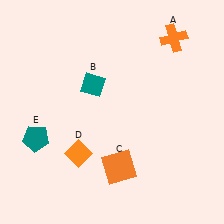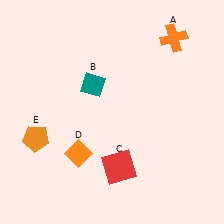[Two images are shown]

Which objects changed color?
C changed from orange to red. E changed from teal to orange.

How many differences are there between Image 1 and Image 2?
There are 2 differences between the two images.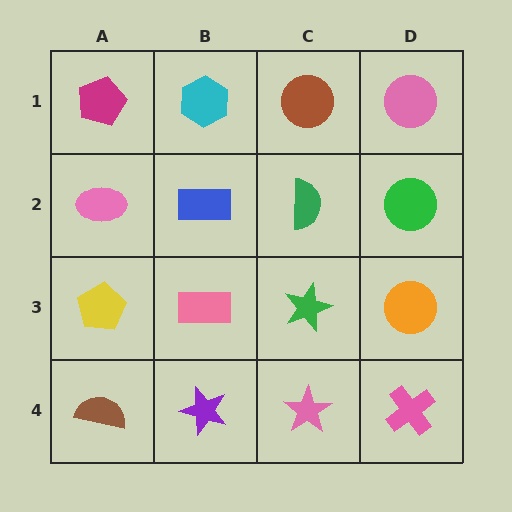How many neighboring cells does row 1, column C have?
3.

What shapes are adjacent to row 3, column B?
A blue rectangle (row 2, column B), a purple star (row 4, column B), a yellow pentagon (row 3, column A), a green star (row 3, column C).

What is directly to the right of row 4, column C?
A pink cross.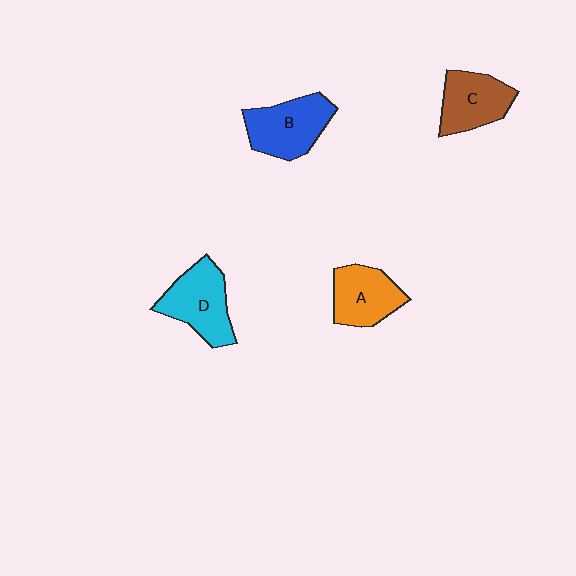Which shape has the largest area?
Shape D (cyan).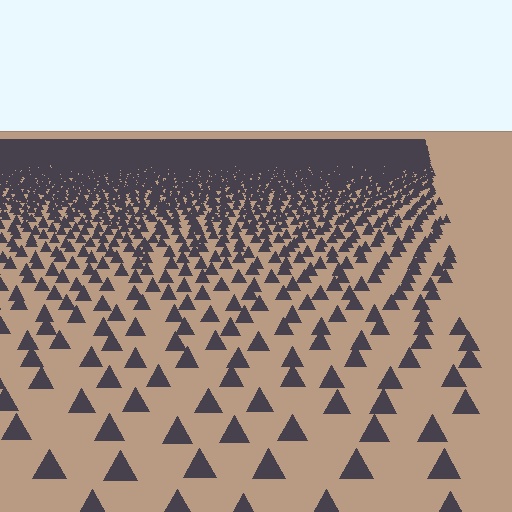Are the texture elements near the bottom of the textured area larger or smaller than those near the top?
Larger. Near the bottom, elements are closer to the viewer and appear at a bigger on-screen size.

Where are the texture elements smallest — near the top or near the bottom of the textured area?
Near the top.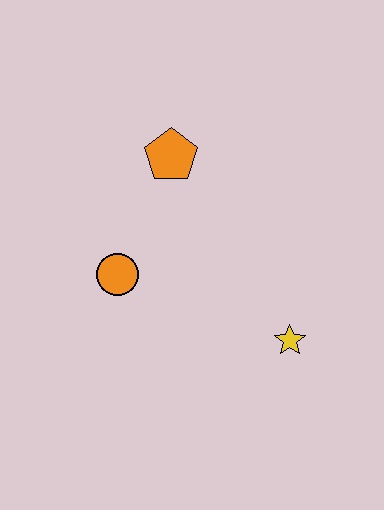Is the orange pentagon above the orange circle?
Yes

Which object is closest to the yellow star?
The orange circle is closest to the yellow star.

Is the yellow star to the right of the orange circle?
Yes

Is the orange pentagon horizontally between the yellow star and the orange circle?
Yes